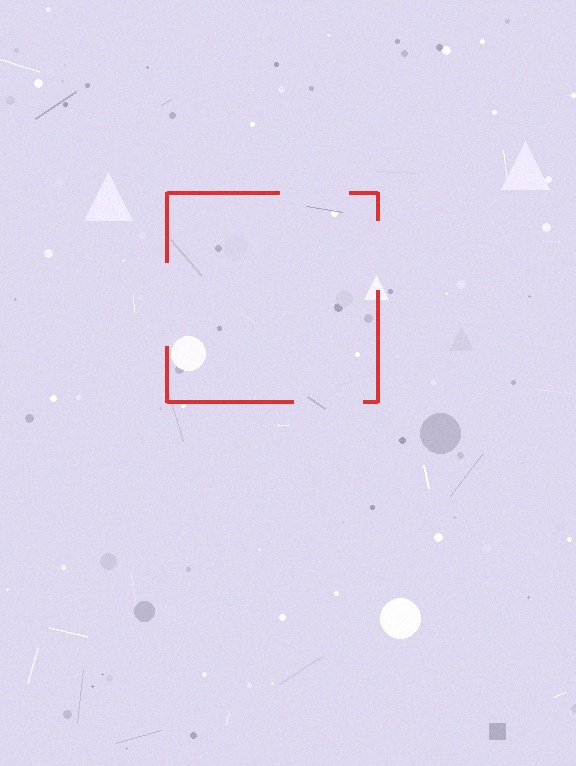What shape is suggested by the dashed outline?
The dashed outline suggests a square.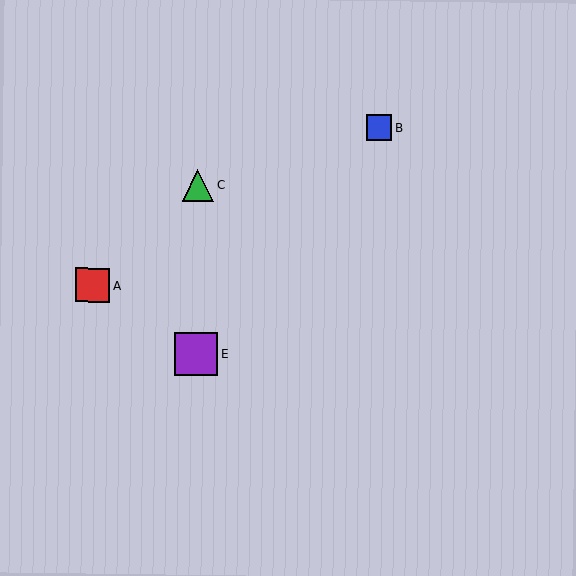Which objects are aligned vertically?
Objects C, D, E are aligned vertically.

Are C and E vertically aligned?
Yes, both are at x≈198.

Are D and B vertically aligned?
No, D is at x≈196 and B is at x≈379.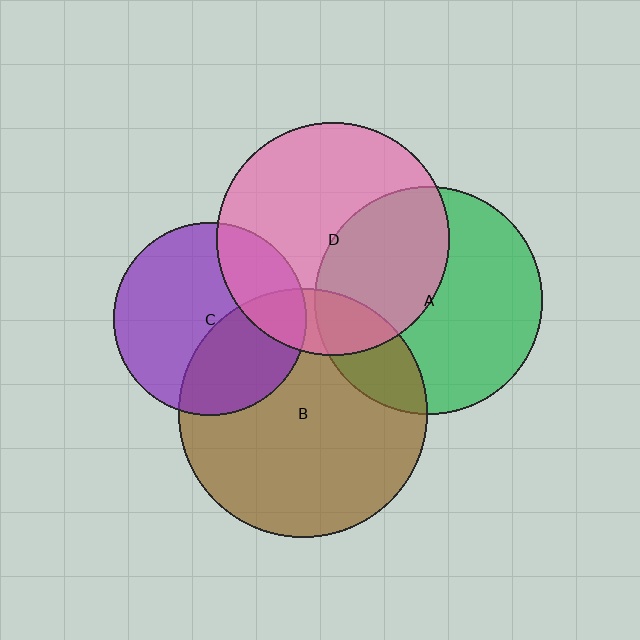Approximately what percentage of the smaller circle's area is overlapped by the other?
Approximately 40%.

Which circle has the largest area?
Circle B (brown).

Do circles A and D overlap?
Yes.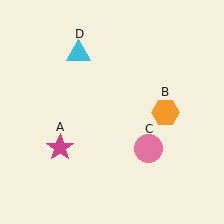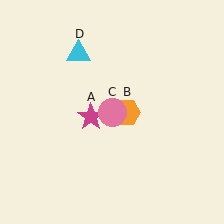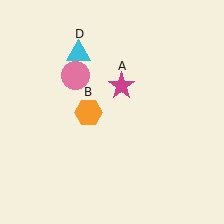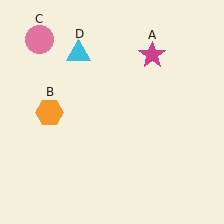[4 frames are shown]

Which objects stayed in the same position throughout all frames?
Cyan triangle (object D) remained stationary.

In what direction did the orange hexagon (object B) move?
The orange hexagon (object B) moved left.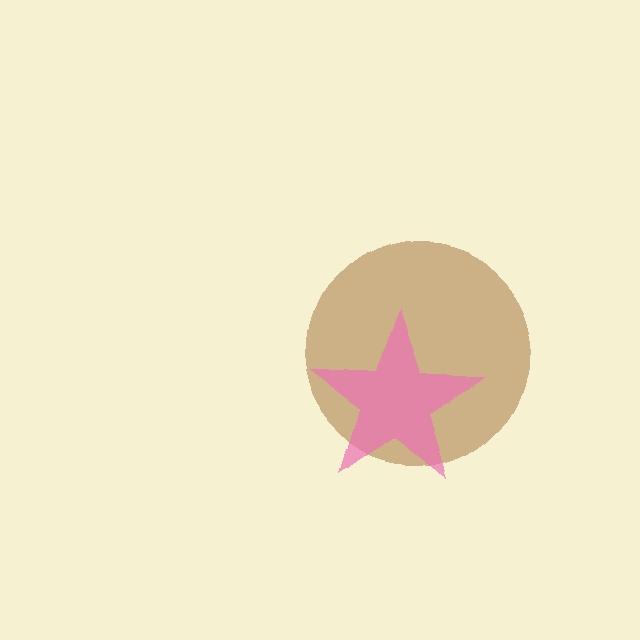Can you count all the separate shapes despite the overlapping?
Yes, there are 2 separate shapes.